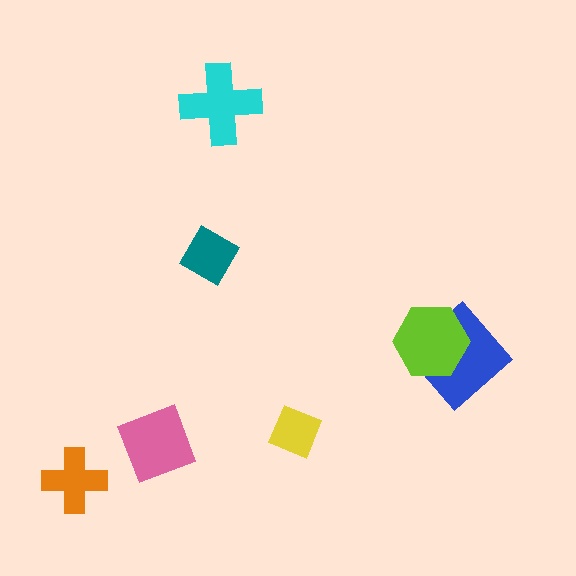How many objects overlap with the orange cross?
0 objects overlap with the orange cross.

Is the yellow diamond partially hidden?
No, no other shape covers it.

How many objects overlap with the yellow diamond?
0 objects overlap with the yellow diamond.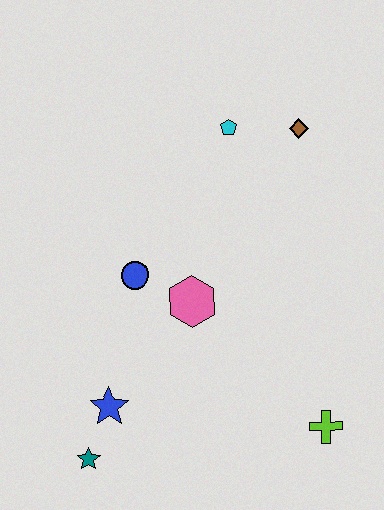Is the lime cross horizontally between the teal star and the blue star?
No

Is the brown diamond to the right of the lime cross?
No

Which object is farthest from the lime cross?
The cyan pentagon is farthest from the lime cross.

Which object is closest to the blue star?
The teal star is closest to the blue star.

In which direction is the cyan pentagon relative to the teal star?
The cyan pentagon is above the teal star.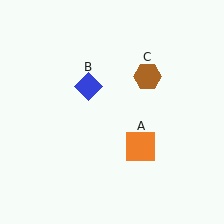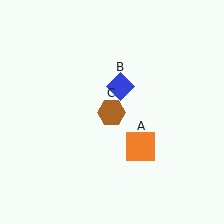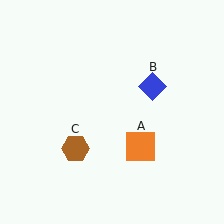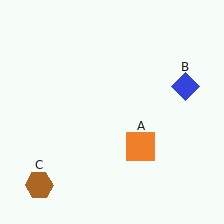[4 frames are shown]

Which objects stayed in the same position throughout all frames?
Orange square (object A) remained stationary.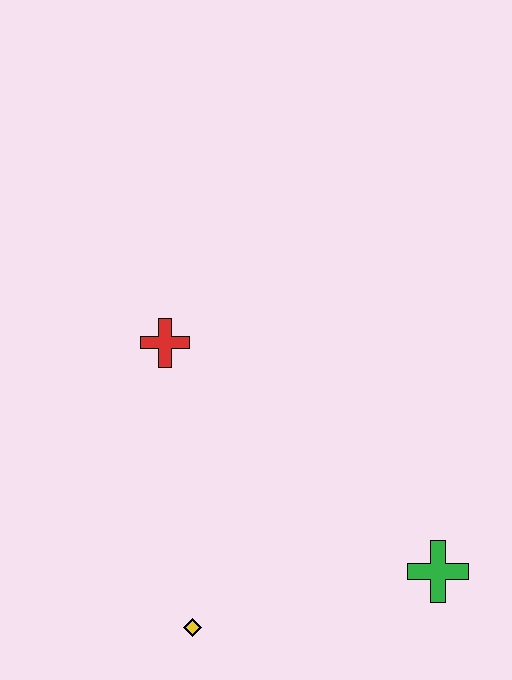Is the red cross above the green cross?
Yes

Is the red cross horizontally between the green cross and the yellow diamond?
No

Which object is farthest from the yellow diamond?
The red cross is farthest from the yellow diamond.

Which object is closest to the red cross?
The yellow diamond is closest to the red cross.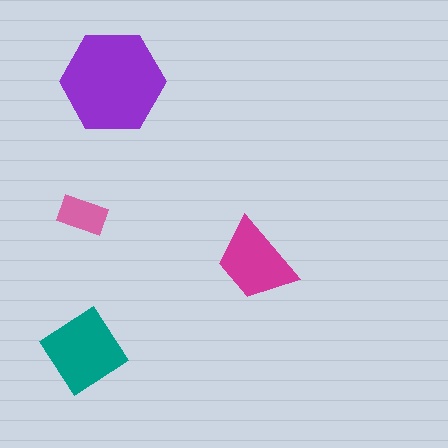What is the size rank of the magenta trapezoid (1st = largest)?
3rd.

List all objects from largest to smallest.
The purple hexagon, the teal diamond, the magenta trapezoid, the pink rectangle.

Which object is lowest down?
The teal diamond is bottommost.